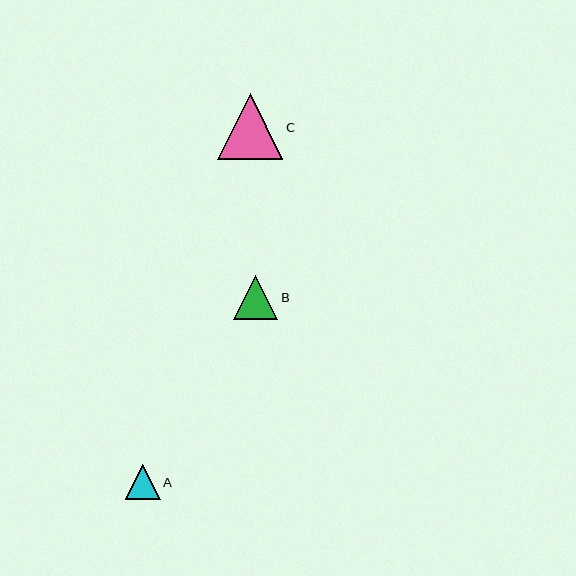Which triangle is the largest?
Triangle C is the largest with a size of approximately 65 pixels.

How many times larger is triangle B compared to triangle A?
Triangle B is approximately 1.3 times the size of triangle A.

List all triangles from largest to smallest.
From largest to smallest: C, B, A.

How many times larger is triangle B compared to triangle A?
Triangle B is approximately 1.3 times the size of triangle A.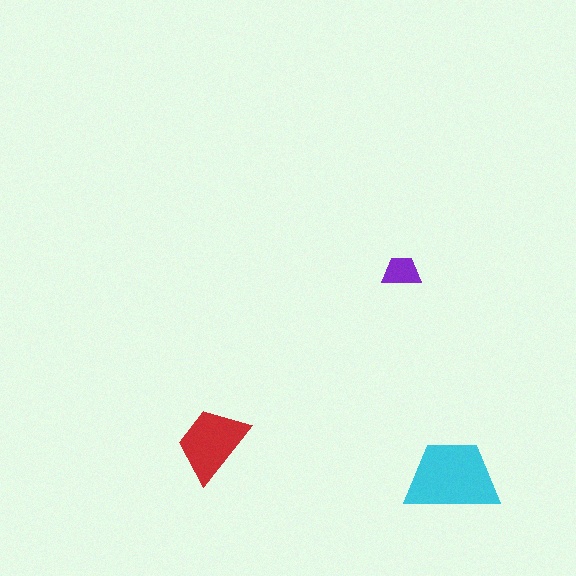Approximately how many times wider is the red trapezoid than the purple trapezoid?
About 2 times wider.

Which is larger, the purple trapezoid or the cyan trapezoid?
The cyan one.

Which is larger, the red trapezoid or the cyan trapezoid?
The cyan one.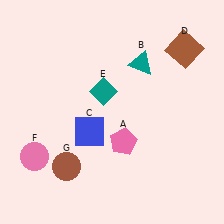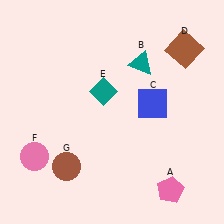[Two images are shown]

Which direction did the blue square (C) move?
The blue square (C) moved right.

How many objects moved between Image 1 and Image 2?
2 objects moved between the two images.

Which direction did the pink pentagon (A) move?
The pink pentagon (A) moved down.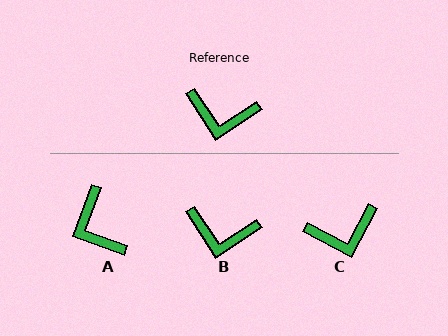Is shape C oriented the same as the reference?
No, it is off by about 29 degrees.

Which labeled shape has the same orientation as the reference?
B.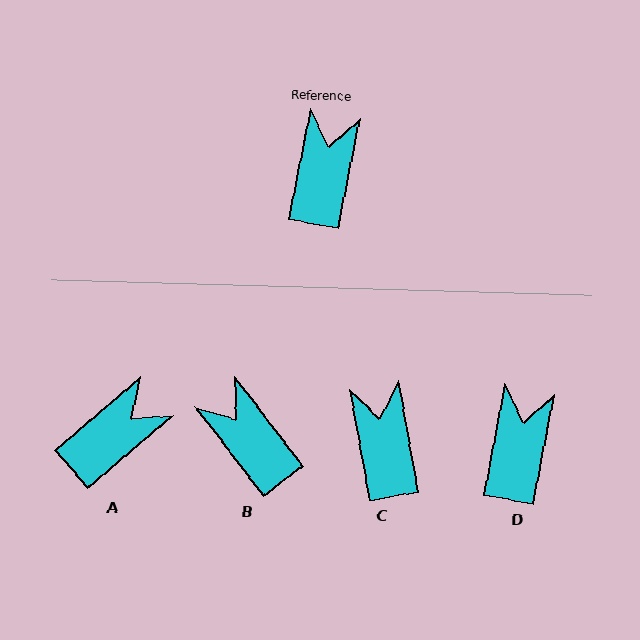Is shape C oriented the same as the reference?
No, it is off by about 21 degrees.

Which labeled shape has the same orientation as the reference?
D.